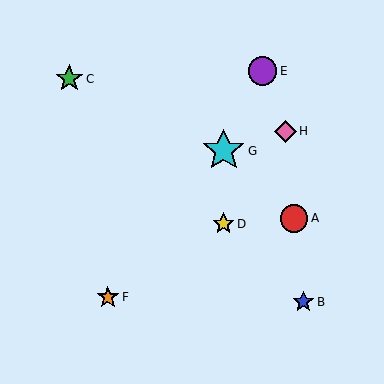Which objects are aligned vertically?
Objects D, G are aligned vertically.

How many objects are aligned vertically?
2 objects (D, G) are aligned vertically.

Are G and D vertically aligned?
Yes, both are at x≈224.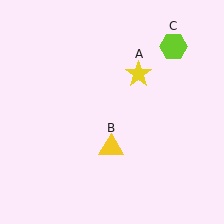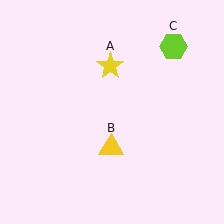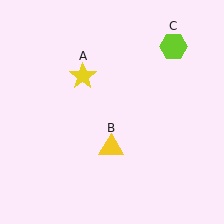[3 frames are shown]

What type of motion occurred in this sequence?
The yellow star (object A) rotated counterclockwise around the center of the scene.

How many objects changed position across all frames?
1 object changed position: yellow star (object A).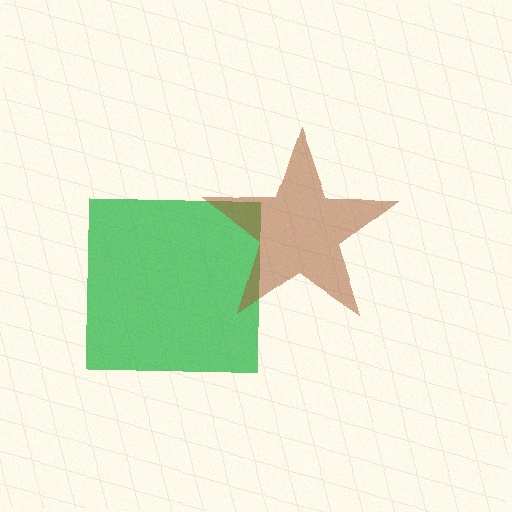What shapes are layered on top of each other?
The layered shapes are: a green square, a brown star.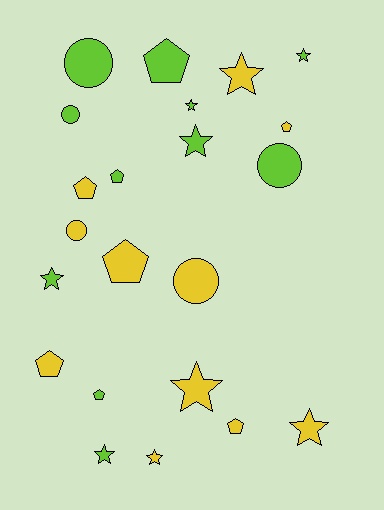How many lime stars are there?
There are 5 lime stars.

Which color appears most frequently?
Yellow, with 11 objects.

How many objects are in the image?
There are 22 objects.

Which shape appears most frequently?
Star, with 9 objects.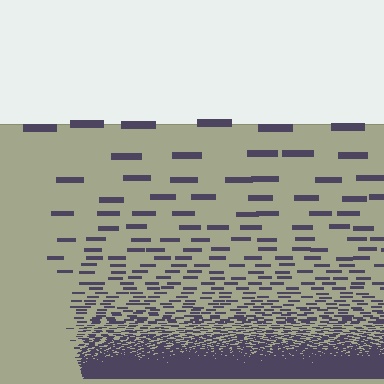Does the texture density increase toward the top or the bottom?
Density increases toward the bottom.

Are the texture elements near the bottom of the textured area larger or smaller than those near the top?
Smaller. The gradient is inverted — elements near the bottom are smaller and denser.